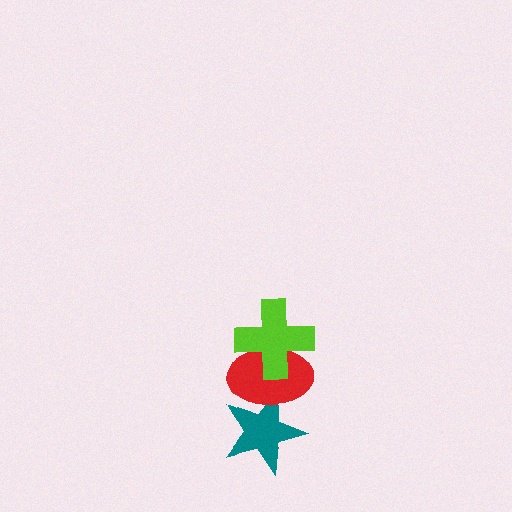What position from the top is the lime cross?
The lime cross is 1st from the top.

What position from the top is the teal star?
The teal star is 3rd from the top.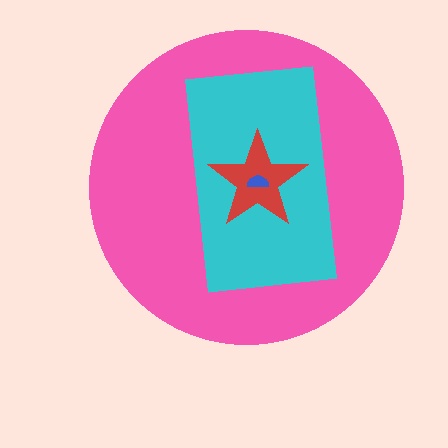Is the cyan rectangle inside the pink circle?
Yes.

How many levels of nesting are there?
4.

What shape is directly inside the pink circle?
The cyan rectangle.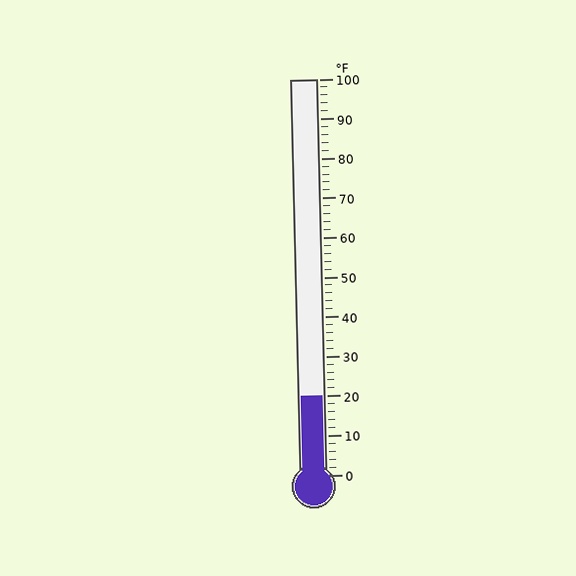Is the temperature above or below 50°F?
The temperature is below 50°F.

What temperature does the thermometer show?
The thermometer shows approximately 20°F.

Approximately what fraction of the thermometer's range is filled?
The thermometer is filled to approximately 20% of its range.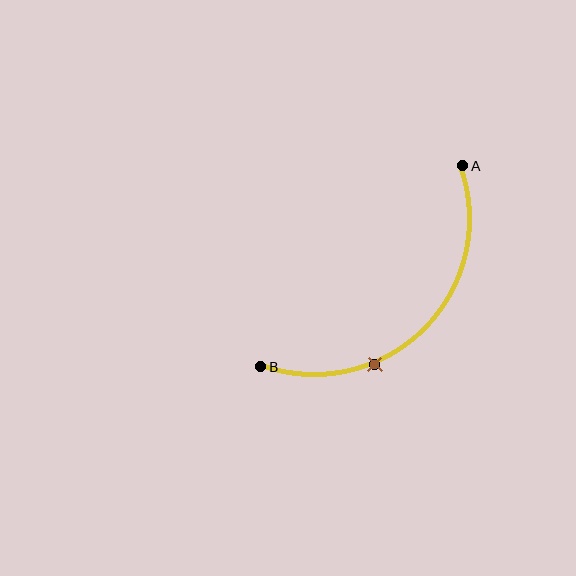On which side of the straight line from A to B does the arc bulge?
The arc bulges below and to the right of the straight line connecting A and B.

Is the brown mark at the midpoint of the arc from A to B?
No. The brown mark lies on the arc but is closer to endpoint B. The arc midpoint would be at the point on the curve equidistant along the arc from both A and B.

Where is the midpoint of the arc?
The arc midpoint is the point on the curve farthest from the straight line joining A and B. It sits below and to the right of that line.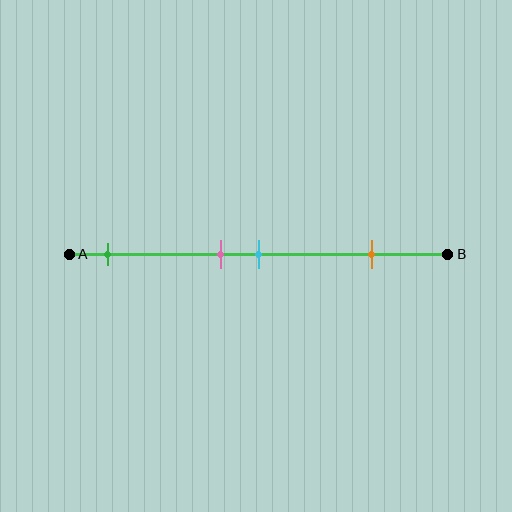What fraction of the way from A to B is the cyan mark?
The cyan mark is approximately 50% (0.5) of the way from A to B.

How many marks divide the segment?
There are 4 marks dividing the segment.